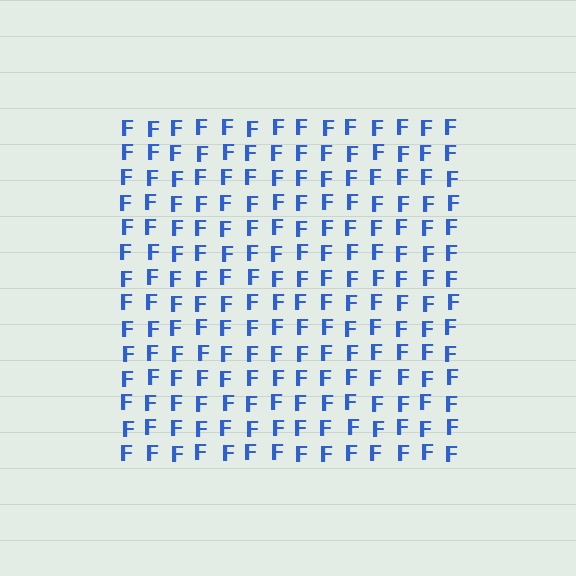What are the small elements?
The small elements are letter F's.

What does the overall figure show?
The overall figure shows a square.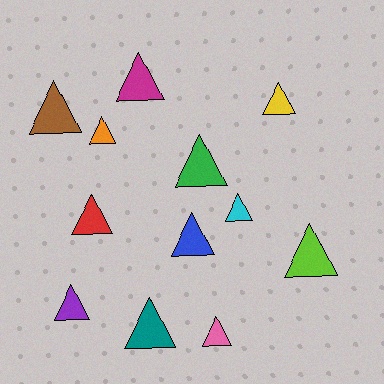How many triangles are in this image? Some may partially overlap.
There are 12 triangles.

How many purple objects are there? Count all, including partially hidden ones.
There is 1 purple object.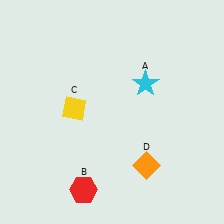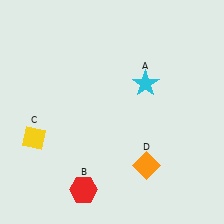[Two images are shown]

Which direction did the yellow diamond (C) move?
The yellow diamond (C) moved left.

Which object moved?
The yellow diamond (C) moved left.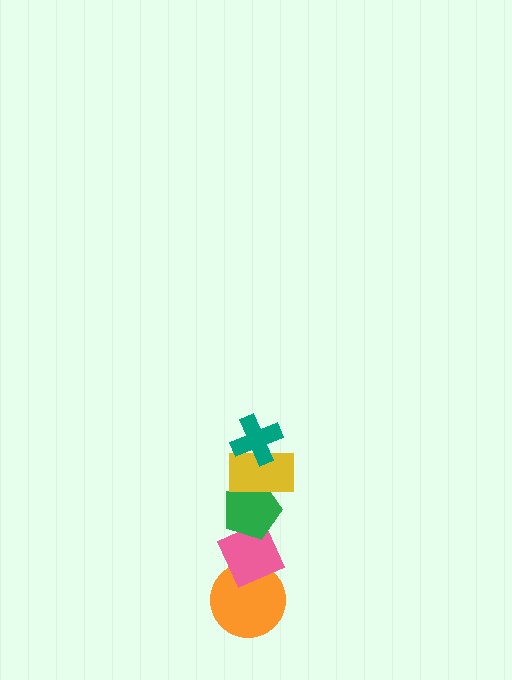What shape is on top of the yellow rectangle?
The teal cross is on top of the yellow rectangle.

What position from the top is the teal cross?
The teal cross is 1st from the top.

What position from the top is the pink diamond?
The pink diamond is 4th from the top.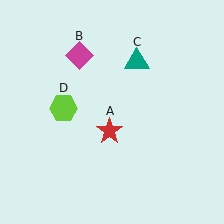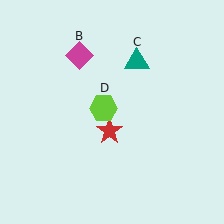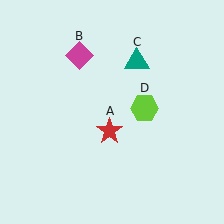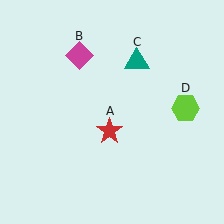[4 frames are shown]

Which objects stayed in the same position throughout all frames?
Red star (object A) and magenta diamond (object B) and teal triangle (object C) remained stationary.